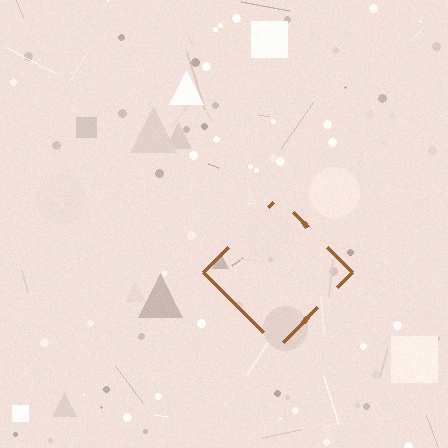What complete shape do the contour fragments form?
The contour fragments form a diamond.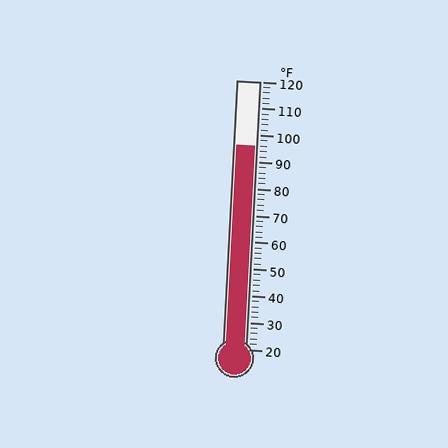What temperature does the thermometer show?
The thermometer shows approximately 96°F.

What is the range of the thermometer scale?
The thermometer scale ranges from 20°F to 120°F.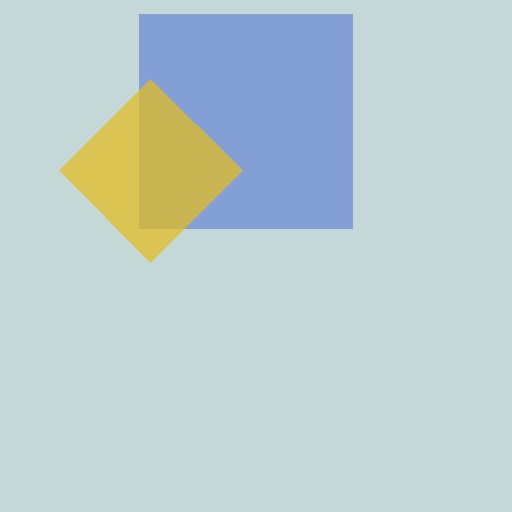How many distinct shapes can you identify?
There are 2 distinct shapes: a blue square, a yellow diamond.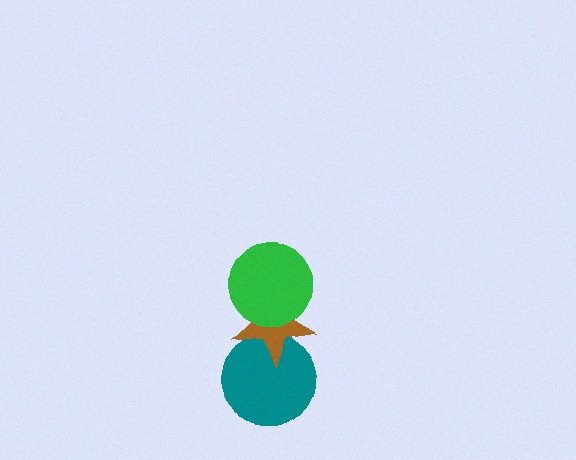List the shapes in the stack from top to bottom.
From top to bottom: the green circle, the brown star, the teal circle.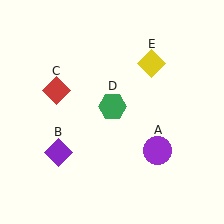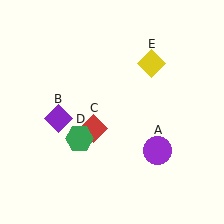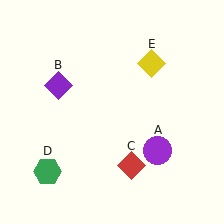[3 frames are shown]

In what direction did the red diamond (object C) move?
The red diamond (object C) moved down and to the right.